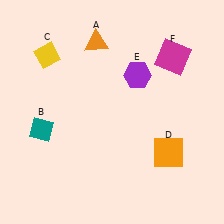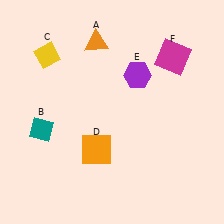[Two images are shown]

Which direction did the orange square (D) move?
The orange square (D) moved left.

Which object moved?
The orange square (D) moved left.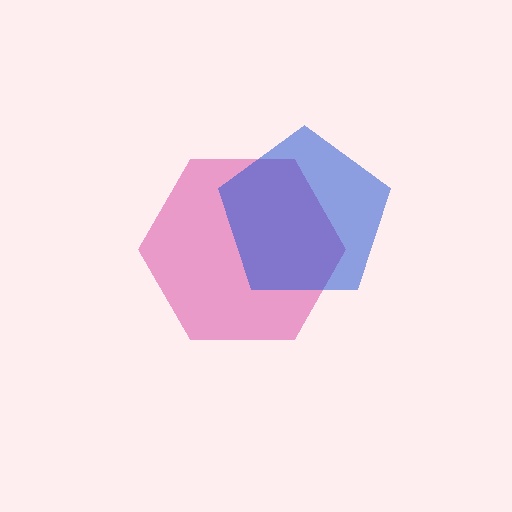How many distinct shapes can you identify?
There are 2 distinct shapes: a pink hexagon, a blue pentagon.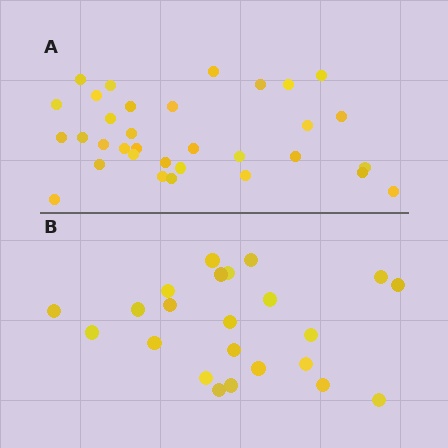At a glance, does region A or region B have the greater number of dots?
Region A (the top region) has more dots.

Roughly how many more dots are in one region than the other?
Region A has roughly 10 or so more dots than region B.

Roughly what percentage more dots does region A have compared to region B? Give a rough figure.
About 45% more.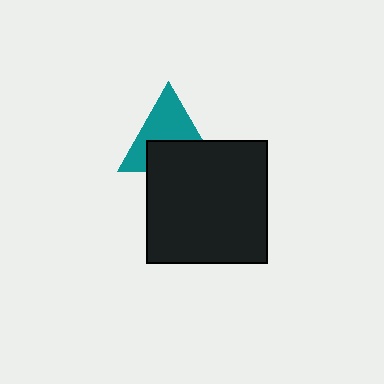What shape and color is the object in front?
The object in front is a black rectangle.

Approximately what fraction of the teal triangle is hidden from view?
Roughly 45% of the teal triangle is hidden behind the black rectangle.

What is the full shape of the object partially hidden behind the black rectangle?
The partially hidden object is a teal triangle.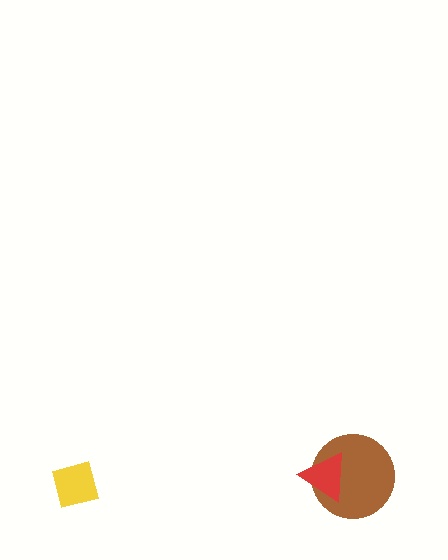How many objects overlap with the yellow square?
0 objects overlap with the yellow square.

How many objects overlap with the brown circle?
1 object overlaps with the brown circle.